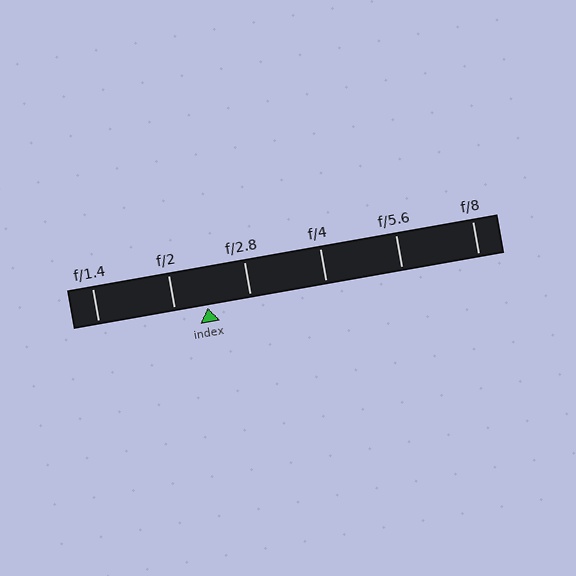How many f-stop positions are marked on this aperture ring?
There are 6 f-stop positions marked.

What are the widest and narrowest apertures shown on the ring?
The widest aperture shown is f/1.4 and the narrowest is f/8.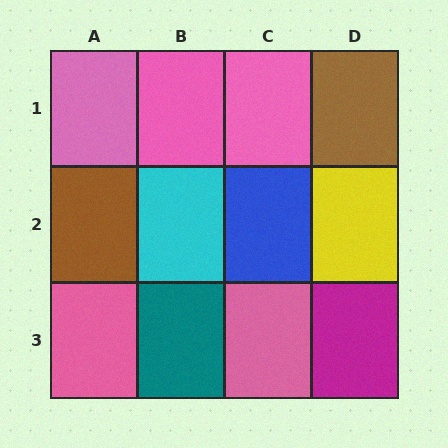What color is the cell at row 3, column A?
Pink.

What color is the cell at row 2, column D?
Yellow.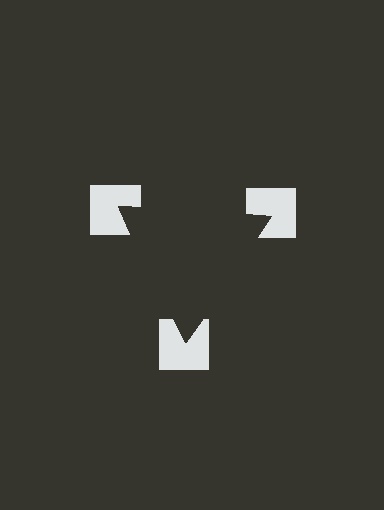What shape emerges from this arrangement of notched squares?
An illusory triangle — its edges are inferred from the aligned wedge cuts in the notched squares, not physically drawn.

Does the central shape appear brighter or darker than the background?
It typically appears slightly darker than the background, even though no actual brightness change is drawn.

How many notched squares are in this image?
There are 3 — one at each vertex of the illusory triangle.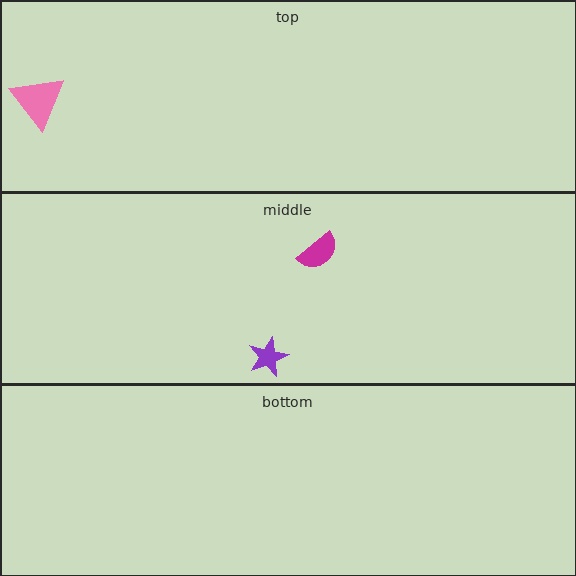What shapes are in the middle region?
The purple star, the magenta semicircle.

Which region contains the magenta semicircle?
The middle region.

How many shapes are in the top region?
1.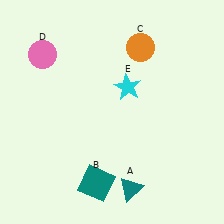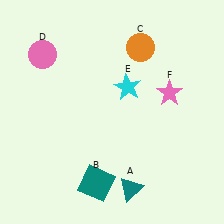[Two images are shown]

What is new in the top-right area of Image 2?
A pink star (F) was added in the top-right area of Image 2.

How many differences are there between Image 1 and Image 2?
There is 1 difference between the two images.